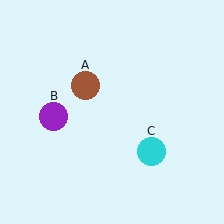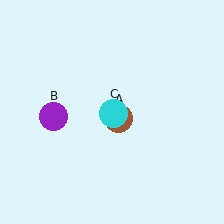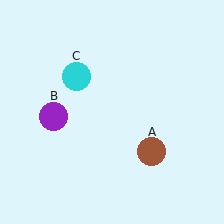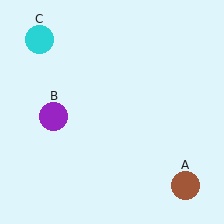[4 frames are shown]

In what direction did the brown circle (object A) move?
The brown circle (object A) moved down and to the right.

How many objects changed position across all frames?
2 objects changed position: brown circle (object A), cyan circle (object C).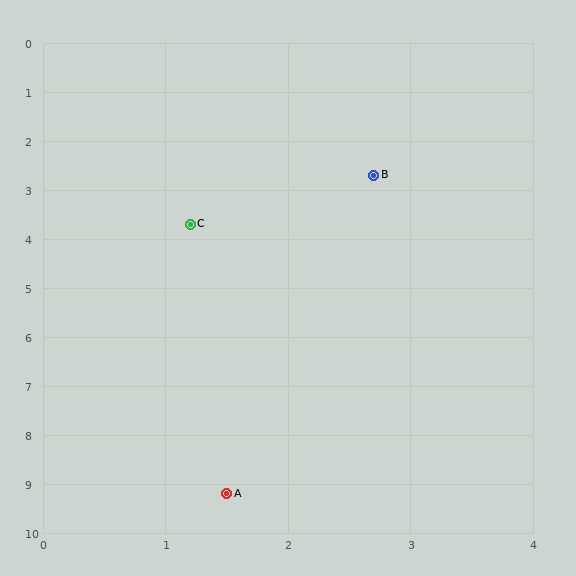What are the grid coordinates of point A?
Point A is at approximately (1.5, 9.2).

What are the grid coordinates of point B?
Point B is at approximately (2.7, 2.7).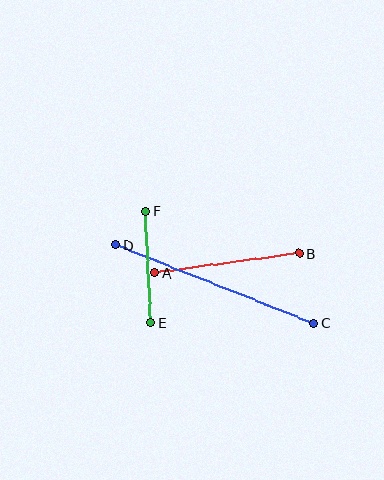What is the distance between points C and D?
The distance is approximately 213 pixels.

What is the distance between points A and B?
The distance is approximately 146 pixels.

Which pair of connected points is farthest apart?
Points C and D are farthest apart.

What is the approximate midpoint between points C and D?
The midpoint is at approximately (215, 284) pixels.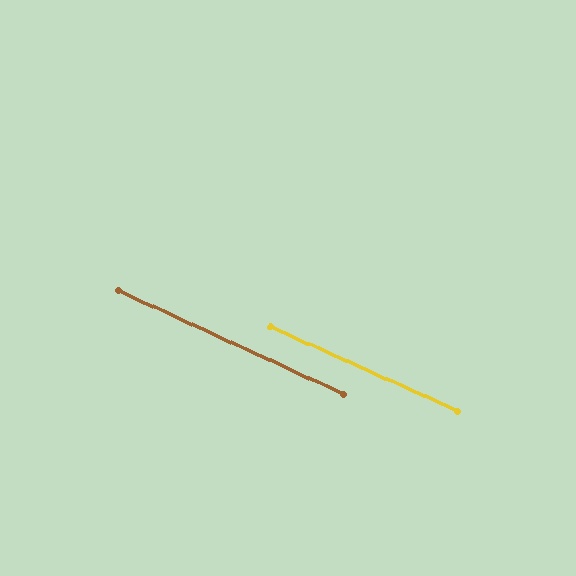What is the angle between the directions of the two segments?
Approximately 0 degrees.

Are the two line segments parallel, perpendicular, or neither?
Parallel — their directions differ by only 0.4°.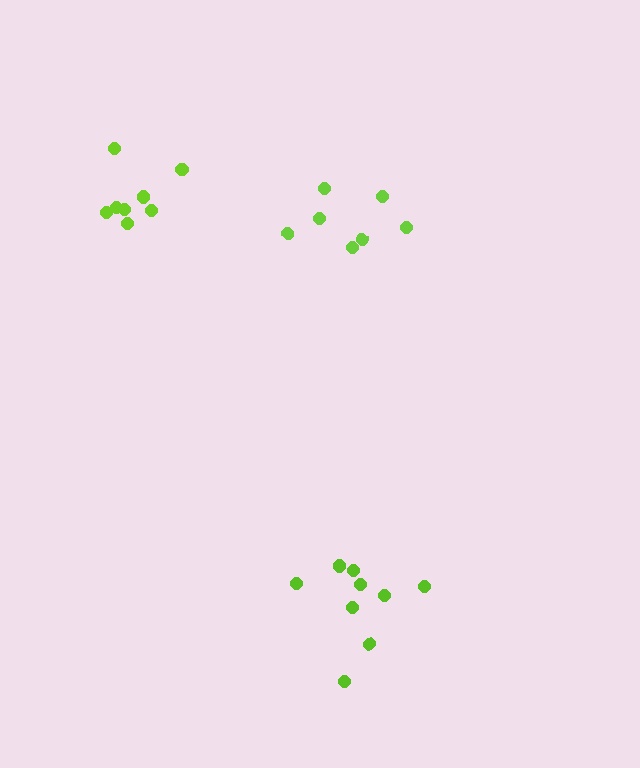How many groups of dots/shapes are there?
There are 3 groups.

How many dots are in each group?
Group 1: 7 dots, Group 2: 8 dots, Group 3: 9 dots (24 total).